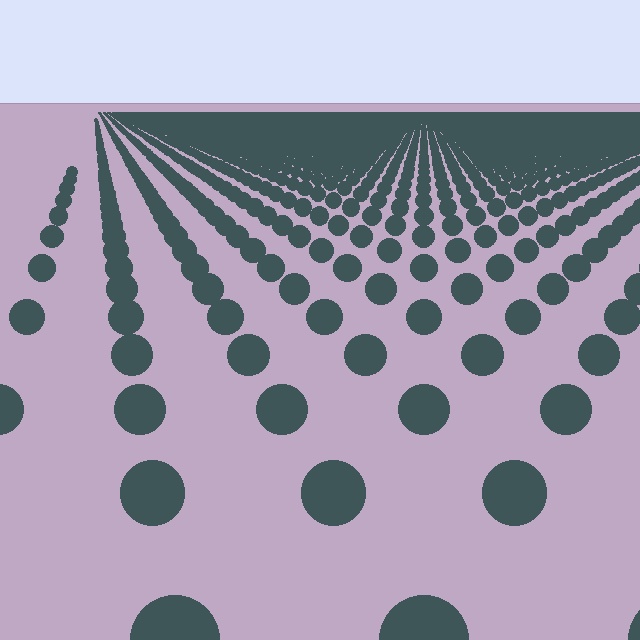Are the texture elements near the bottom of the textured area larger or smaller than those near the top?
Larger. Near the bottom, elements are closer to the viewer and appear at a bigger on-screen size.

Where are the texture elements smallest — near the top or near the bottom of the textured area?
Near the top.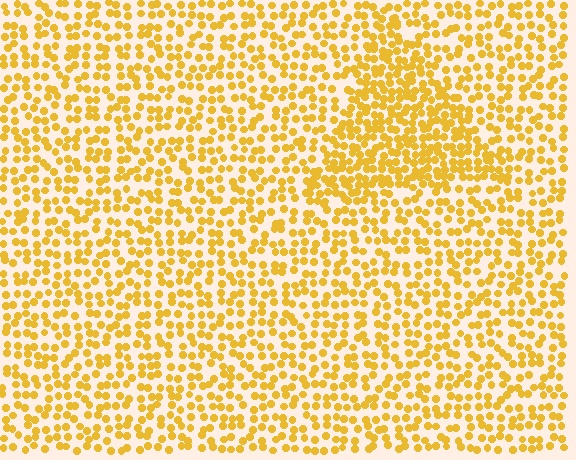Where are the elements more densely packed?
The elements are more densely packed inside the triangle boundary.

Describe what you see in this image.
The image contains small yellow elements arranged at two different densities. A triangle-shaped region is visible where the elements are more densely packed than the surrounding area.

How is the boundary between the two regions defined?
The boundary is defined by a change in element density (approximately 1.7x ratio). All elements are the same color, size, and shape.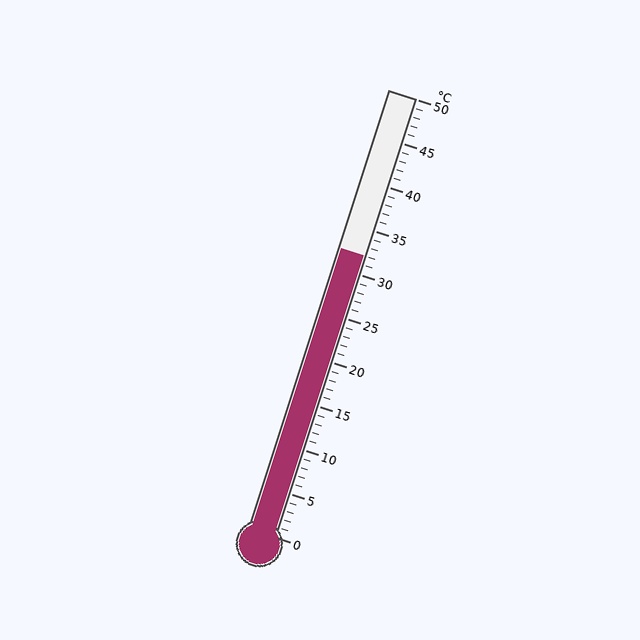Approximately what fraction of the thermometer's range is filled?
The thermometer is filled to approximately 65% of its range.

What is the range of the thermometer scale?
The thermometer scale ranges from 0°C to 50°C.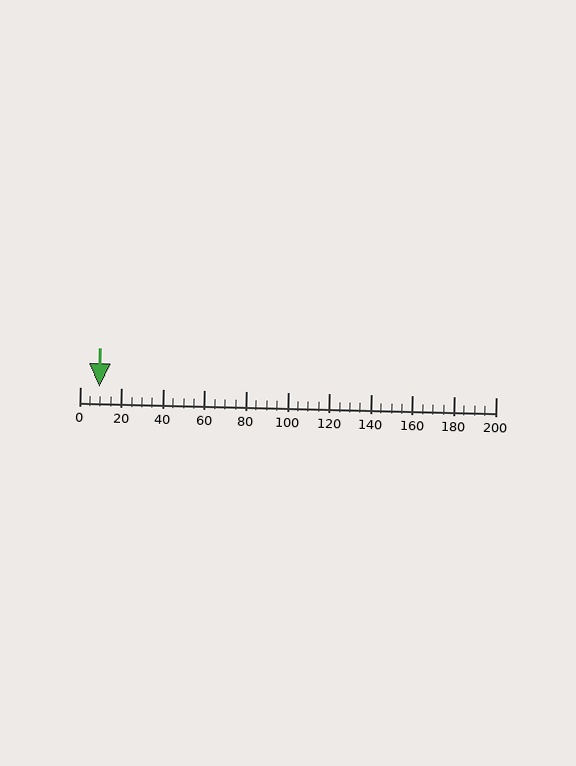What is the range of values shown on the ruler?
The ruler shows values from 0 to 200.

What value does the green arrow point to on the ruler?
The green arrow points to approximately 9.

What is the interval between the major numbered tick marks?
The major tick marks are spaced 20 units apart.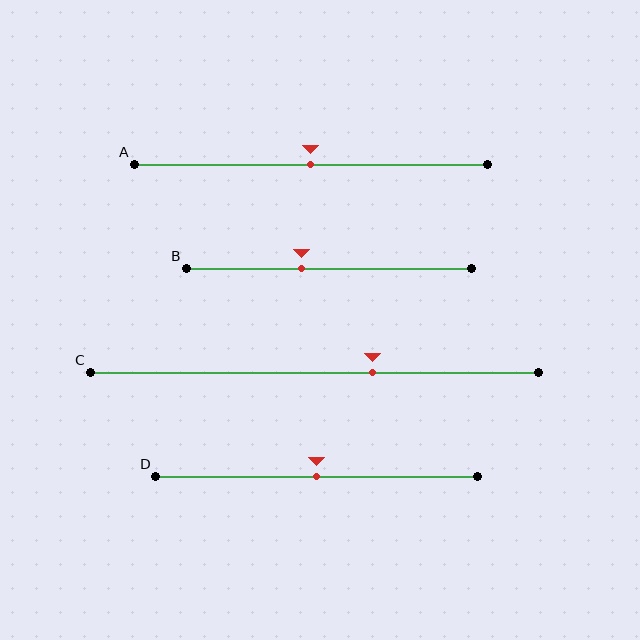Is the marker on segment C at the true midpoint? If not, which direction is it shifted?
No, the marker on segment C is shifted to the right by about 13% of the segment length.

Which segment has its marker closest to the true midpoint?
Segment A has its marker closest to the true midpoint.